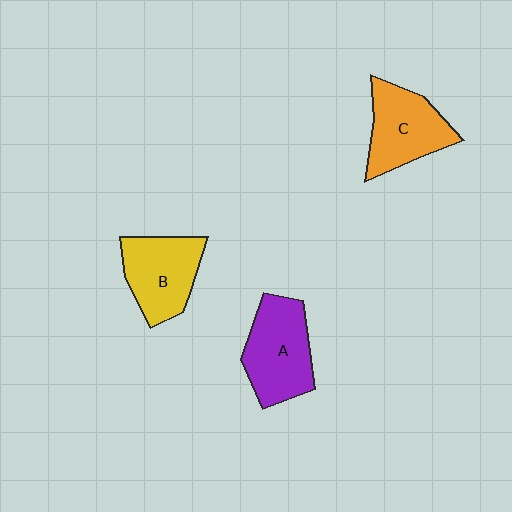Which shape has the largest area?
Shape A (purple).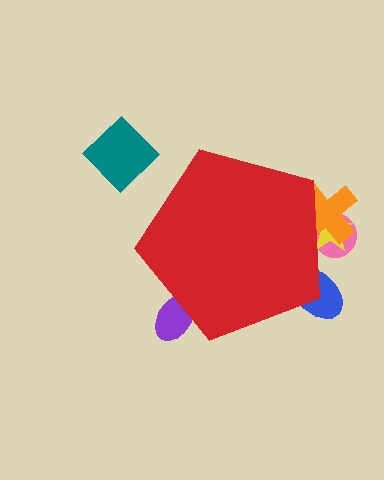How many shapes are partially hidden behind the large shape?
5 shapes are partially hidden.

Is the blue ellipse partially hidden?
Yes, the blue ellipse is partially hidden behind the red pentagon.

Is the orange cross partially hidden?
Yes, the orange cross is partially hidden behind the red pentagon.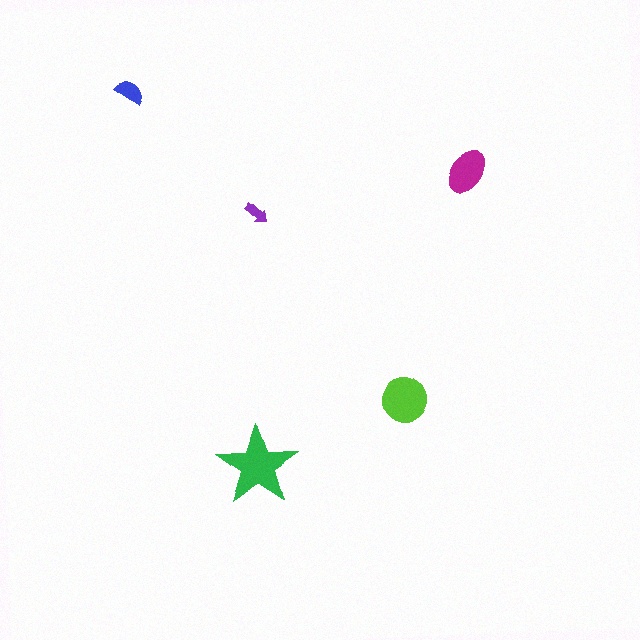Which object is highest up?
The blue semicircle is topmost.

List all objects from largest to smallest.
The green star, the lime circle, the magenta ellipse, the blue semicircle, the purple arrow.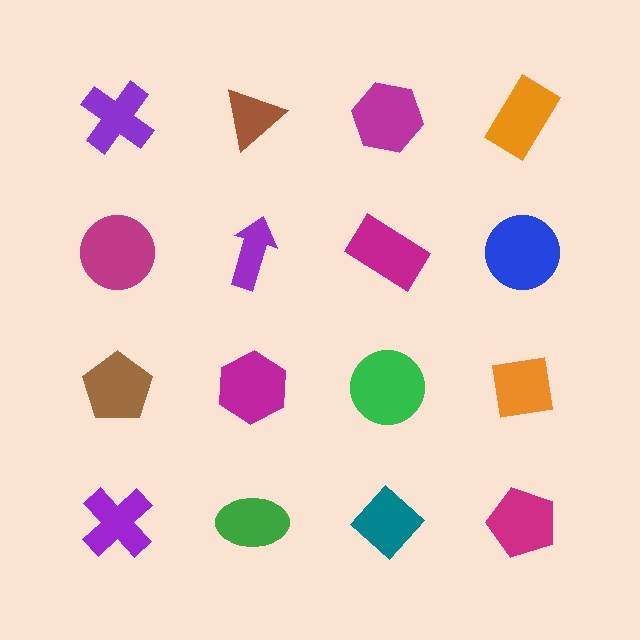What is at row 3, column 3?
A green circle.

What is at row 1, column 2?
A brown triangle.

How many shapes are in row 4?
4 shapes.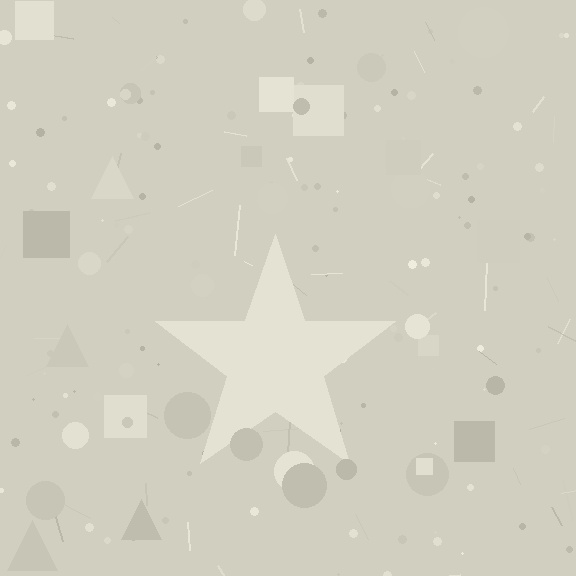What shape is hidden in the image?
A star is hidden in the image.